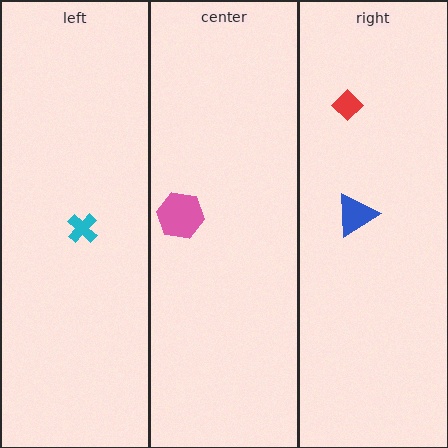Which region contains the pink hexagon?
The center region.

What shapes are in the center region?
The pink hexagon.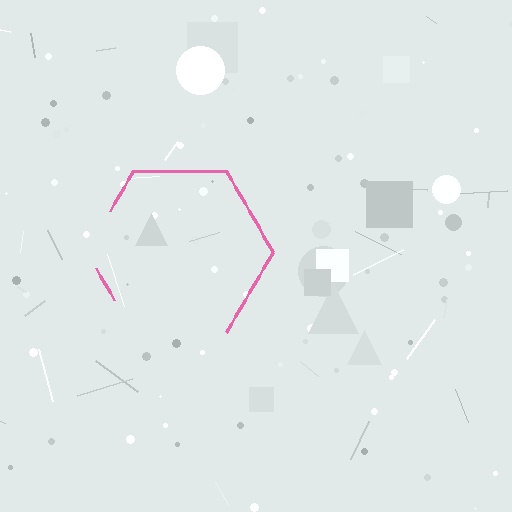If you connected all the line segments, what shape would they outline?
They would outline a hexagon.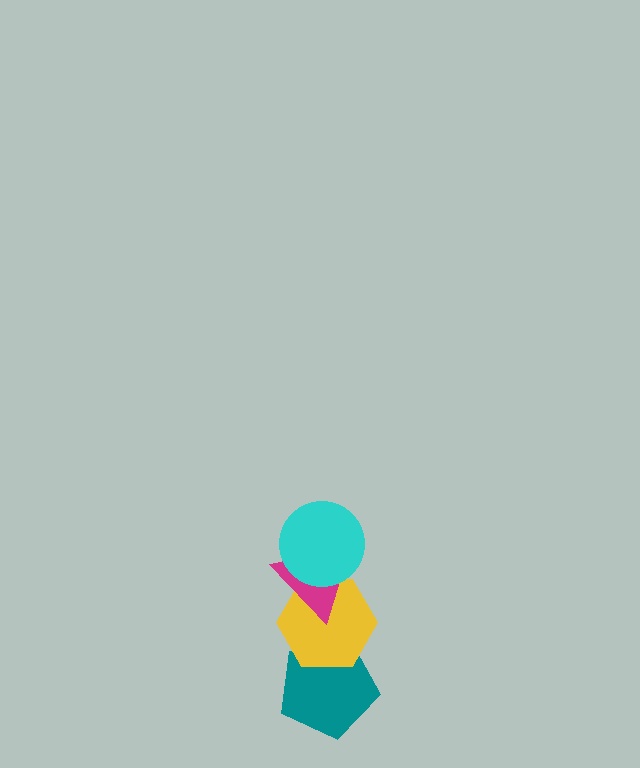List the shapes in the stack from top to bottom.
From top to bottom: the cyan circle, the magenta triangle, the yellow hexagon, the teal pentagon.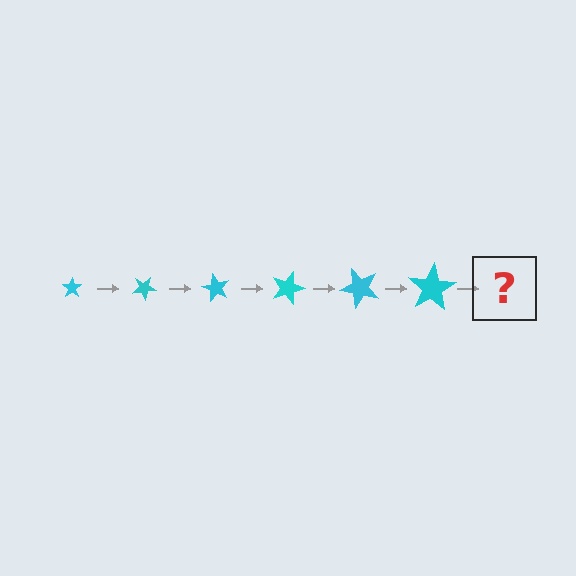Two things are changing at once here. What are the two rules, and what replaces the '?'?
The two rules are that the star grows larger each step and it rotates 30 degrees each step. The '?' should be a star, larger than the previous one and rotated 180 degrees from the start.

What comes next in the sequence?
The next element should be a star, larger than the previous one and rotated 180 degrees from the start.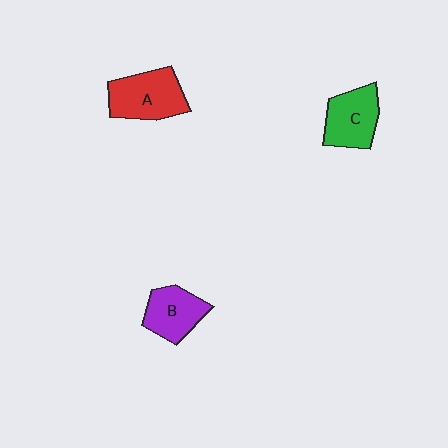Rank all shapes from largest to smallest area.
From largest to smallest: A (red), C (green), B (purple).